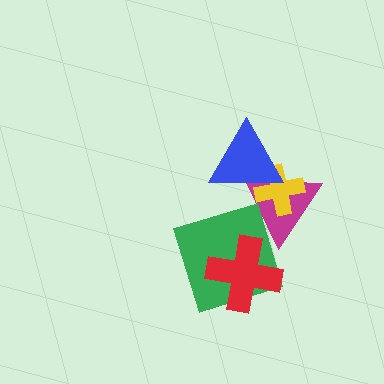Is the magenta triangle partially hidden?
Yes, it is partially covered by another shape.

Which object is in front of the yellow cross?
The blue triangle is in front of the yellow cross.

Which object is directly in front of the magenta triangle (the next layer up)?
The yellow cross is directly in front of the magenta triangle.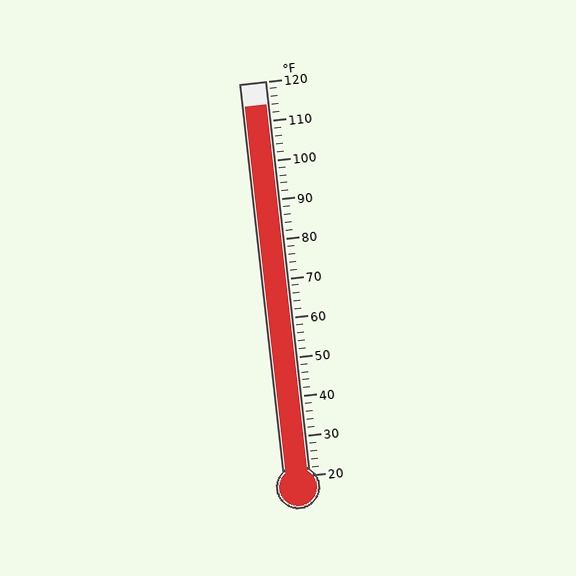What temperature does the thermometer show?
The thermometer shows approximately 114°F.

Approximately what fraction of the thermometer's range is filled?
The thermometer is filled to approximately 95% of its range.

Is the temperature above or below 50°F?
The temperature is above 50°F.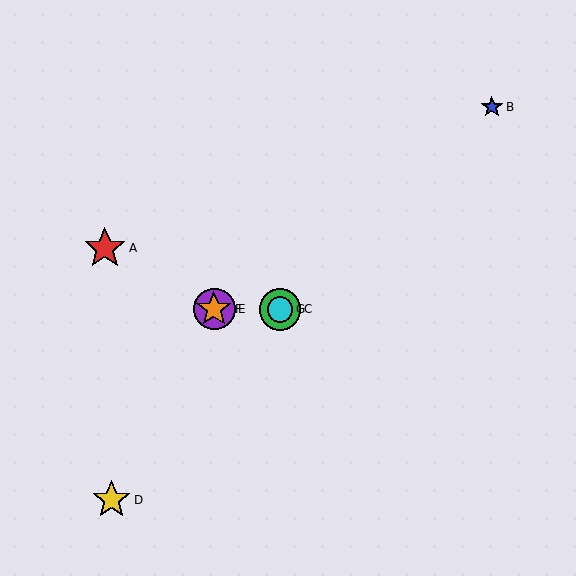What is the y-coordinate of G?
Object G is at y≈309.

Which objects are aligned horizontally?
Objects C, E, F, G are aligned horizontally.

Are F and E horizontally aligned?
Yes, both are at y≈309.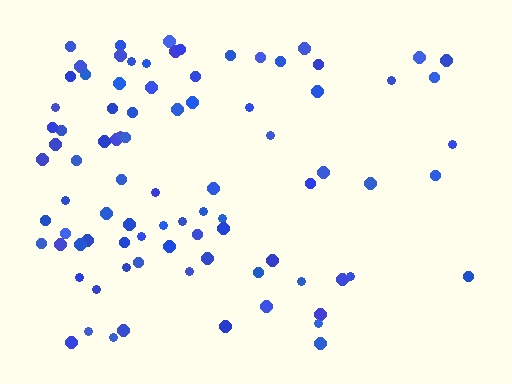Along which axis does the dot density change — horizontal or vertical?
Horizontal.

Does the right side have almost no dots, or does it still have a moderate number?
Still a moderate number, just noticeably fewer than the left.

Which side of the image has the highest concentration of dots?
The left.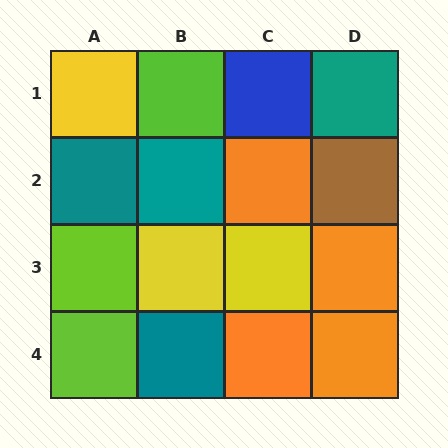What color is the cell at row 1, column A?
Yellow.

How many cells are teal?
4 cells are teal.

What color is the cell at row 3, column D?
Orange.